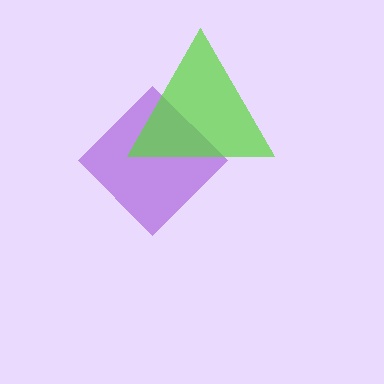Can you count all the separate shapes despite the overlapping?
Yes, there are 2 separate shapes.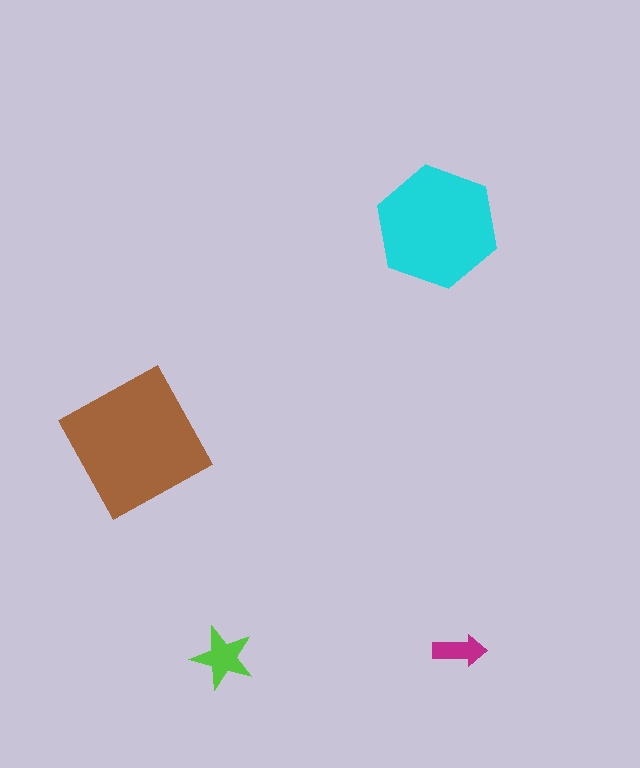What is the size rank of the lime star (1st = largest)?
3rd.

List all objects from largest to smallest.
The brown square, the cyan hexagon, the lime star, the magenta arrow.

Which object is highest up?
The cyan hexagon is topmost.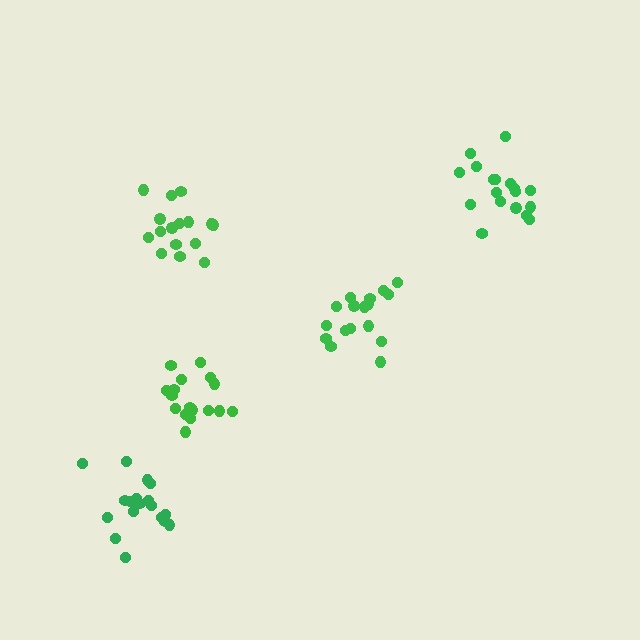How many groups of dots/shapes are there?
There are 5 groups.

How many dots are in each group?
Group 1: 17 dots, Group 2: 18 dots, Group 3: 16 dots, Group 4: 18 dots, Group 5: 18 dots (87 total).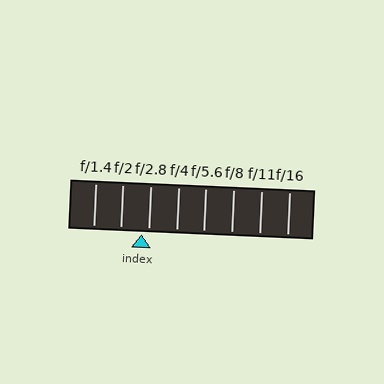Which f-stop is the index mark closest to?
The index mark is closest to f/2.8.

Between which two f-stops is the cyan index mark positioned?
The index mark is between f/2 and f/2.8.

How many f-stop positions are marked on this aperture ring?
There are 8 f-stop positions marked.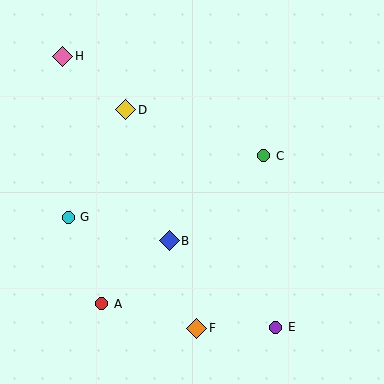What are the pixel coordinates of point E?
Point E is at (276, 327).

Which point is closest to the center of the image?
Point B at (169, 241) is closest to the center.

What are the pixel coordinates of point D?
Point D is at (126, 110).